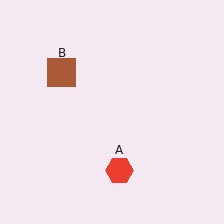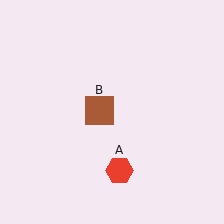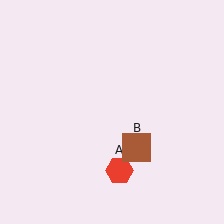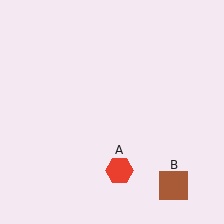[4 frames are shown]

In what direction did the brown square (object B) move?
The brown square (object B) moved down and to the right.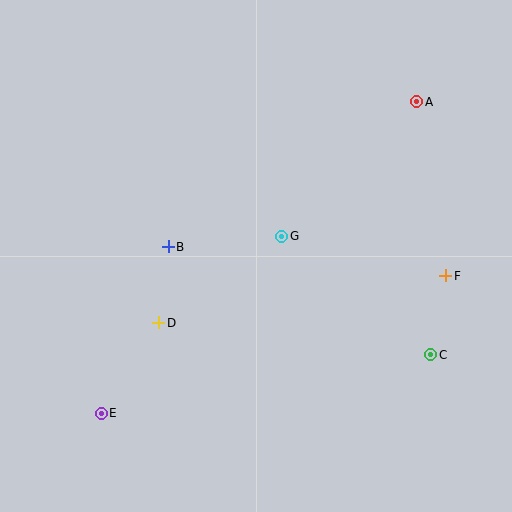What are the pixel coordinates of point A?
Point A is at (417, 102).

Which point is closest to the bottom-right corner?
Point C is closest to the bottom-right corner.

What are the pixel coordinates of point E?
Point E is at (101, 413).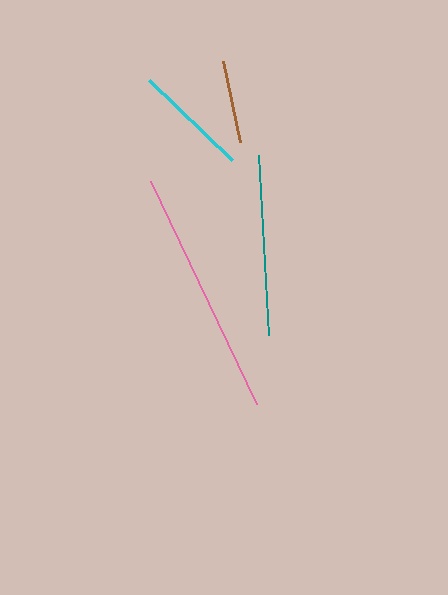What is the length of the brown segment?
The brown segment is approximately 83 pixels long.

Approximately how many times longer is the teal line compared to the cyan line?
The teal line is approximately 1.6 times the length of the cyan line.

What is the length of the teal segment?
The teal segment is approximately 180 pixels long.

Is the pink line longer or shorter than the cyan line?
The pink line is longer than the cyan line.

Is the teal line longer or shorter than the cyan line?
The teal line is longer than the cyan line.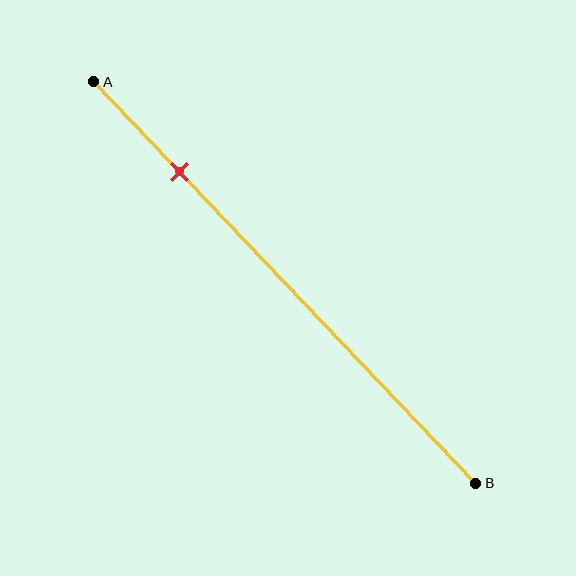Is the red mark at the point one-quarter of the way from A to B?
Yes, the mark is approximately at the one-quarter point.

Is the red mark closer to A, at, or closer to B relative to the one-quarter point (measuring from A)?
The red mark is approximately at the one-quarter point of segment AB.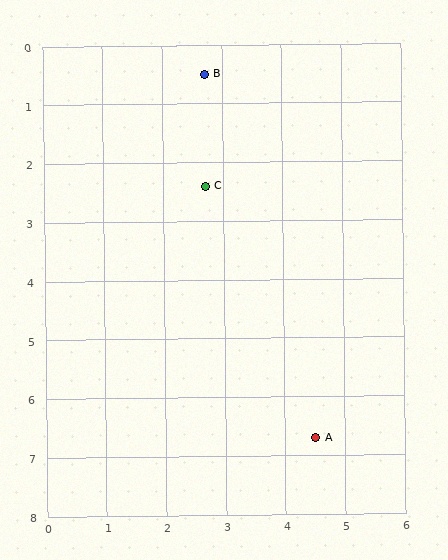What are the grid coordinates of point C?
Point C is at approximately (2.7, 2.4).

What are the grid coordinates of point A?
Point A is at approximately (4.5, 6.7).